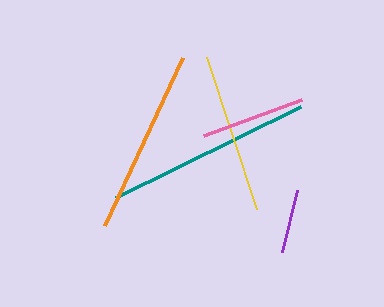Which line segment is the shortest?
The purple line is the shortest at approximately 64 pixels.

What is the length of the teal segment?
The teal segment is approximately 206 pixels long.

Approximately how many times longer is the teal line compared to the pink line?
The teal line is approximately 2.0 times the length of the pink line.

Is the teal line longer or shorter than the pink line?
The teal line is longer than the pink line.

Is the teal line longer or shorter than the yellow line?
The teal line is longer than the yellow line.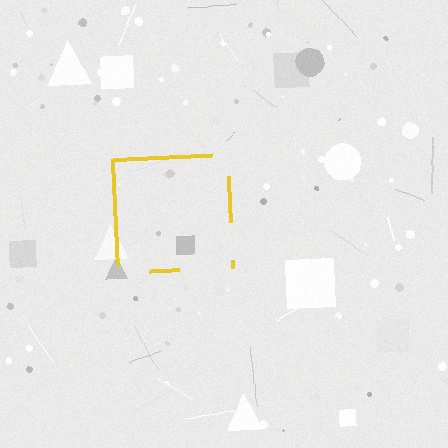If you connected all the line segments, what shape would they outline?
They would outline a square.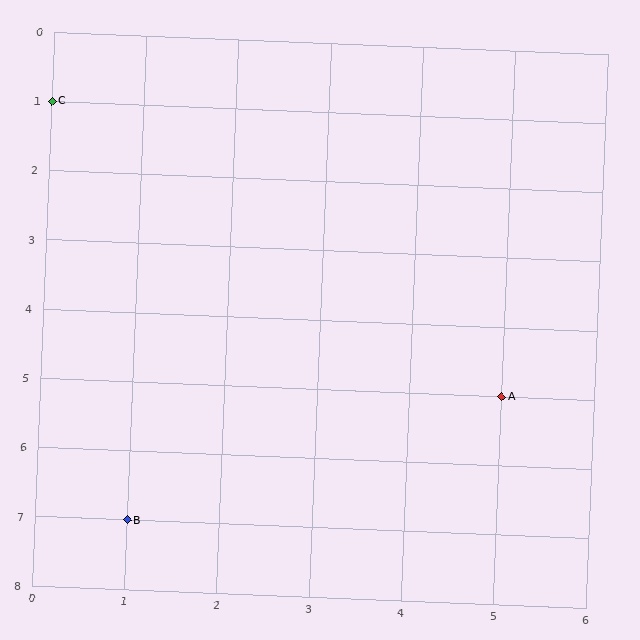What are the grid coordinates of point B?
Point B is at grid coordinates (1, 7).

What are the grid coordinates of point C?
Point C is at grid coordinates (0, 1).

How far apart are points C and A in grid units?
Points C and A are 5 columns and 4 rows apart (about 6.4 grid units diagonally).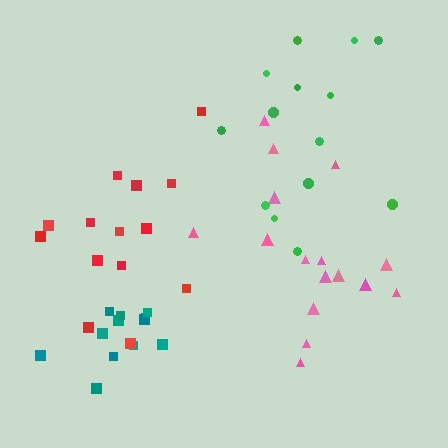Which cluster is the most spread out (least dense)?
Green.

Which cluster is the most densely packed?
Teal.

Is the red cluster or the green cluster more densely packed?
Red.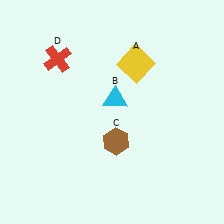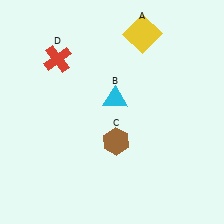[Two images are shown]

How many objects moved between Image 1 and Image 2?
1 object moved between the two images.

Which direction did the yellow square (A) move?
The yellow square (A) moved up.